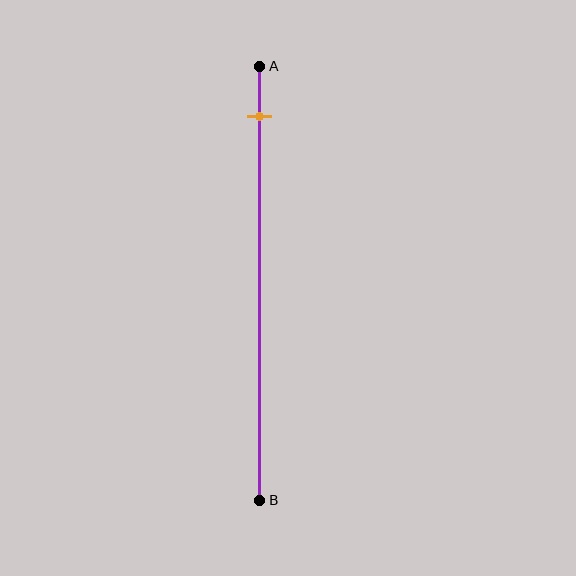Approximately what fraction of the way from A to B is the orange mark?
The orange mark is approximately 10% of the way from A to B.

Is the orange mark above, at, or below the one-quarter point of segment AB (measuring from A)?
The orange mark is above the one-quarter point of segment AB.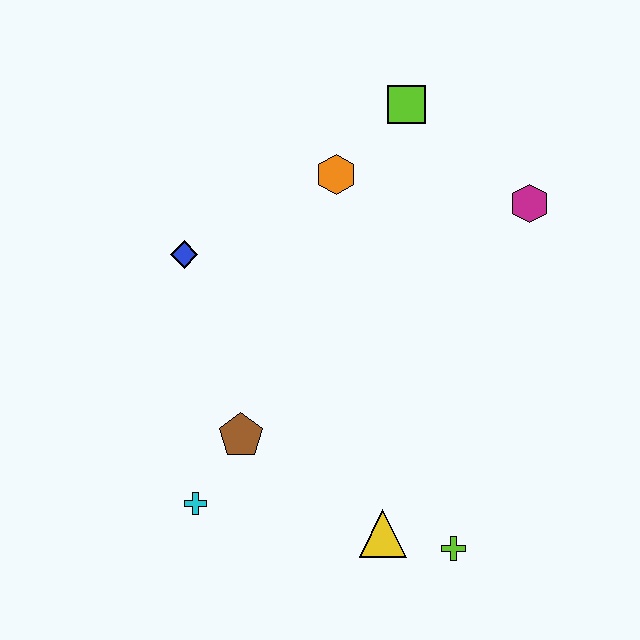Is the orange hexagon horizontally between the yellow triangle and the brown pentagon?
Yes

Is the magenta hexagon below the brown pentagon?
No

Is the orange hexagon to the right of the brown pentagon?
Yes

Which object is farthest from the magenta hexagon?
The cyan cross is farthest from the magenta hexagon.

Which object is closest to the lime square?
The orange hexagon is closest to the lime square.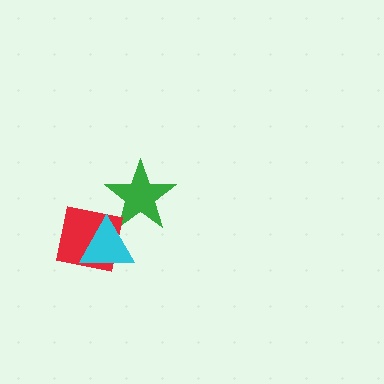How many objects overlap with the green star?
1 object overlaps with the green star.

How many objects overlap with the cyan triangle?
2 objects overlap with the cyan triangle.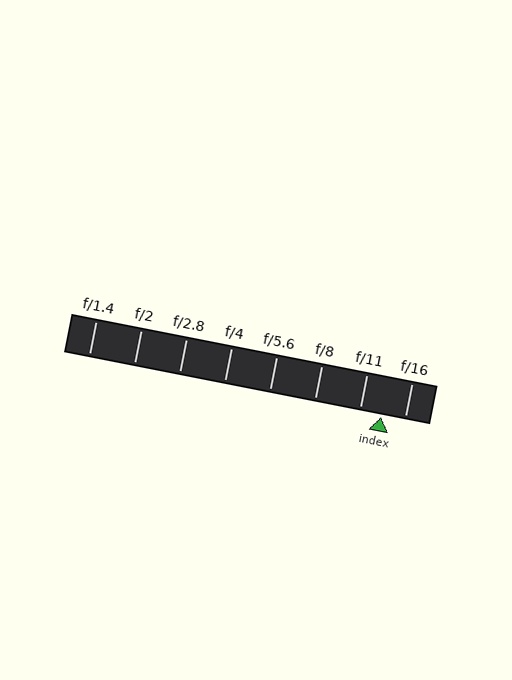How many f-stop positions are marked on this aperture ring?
There are 8 f-stop positions marked.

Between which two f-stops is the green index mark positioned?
The index mark is between f/11 and f/16.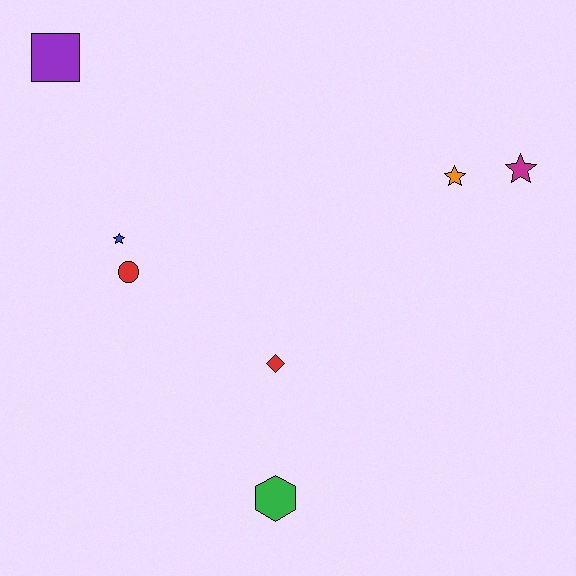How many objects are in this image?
There are 7 objects.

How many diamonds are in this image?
There is 1 diamond.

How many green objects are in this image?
There is 1 green object.